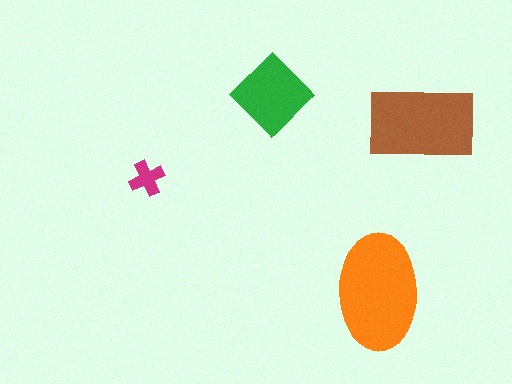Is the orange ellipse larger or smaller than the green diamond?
Larger.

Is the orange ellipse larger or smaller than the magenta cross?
Larger.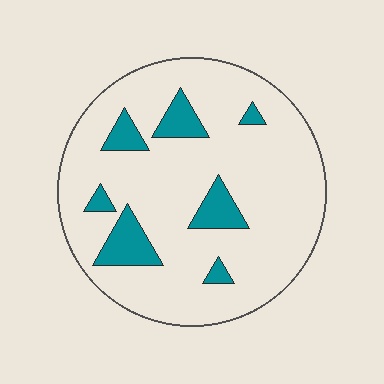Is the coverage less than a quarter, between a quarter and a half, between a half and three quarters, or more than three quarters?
Less than a quarter.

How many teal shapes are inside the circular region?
7.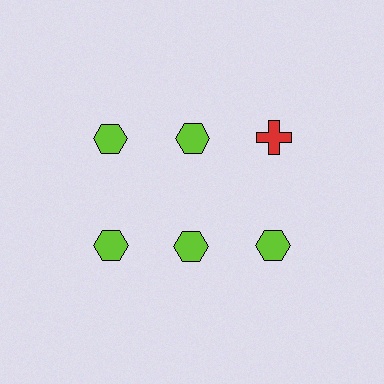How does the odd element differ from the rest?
It differs in both color (red instead of lime) and shape (cross instead of hexagon).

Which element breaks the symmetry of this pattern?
The red cross in the top row, center column breaks the symmetry. All other shapes are lime hexagons.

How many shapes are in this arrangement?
There are 6 shapes arranged in a grid pattern.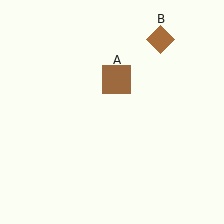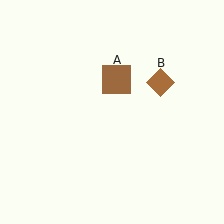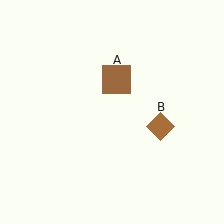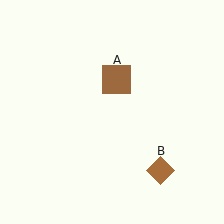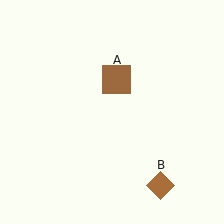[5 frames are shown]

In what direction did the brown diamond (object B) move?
The brown diamond (object B) moved down.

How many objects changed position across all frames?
1 object changed position: brown diamond (object B).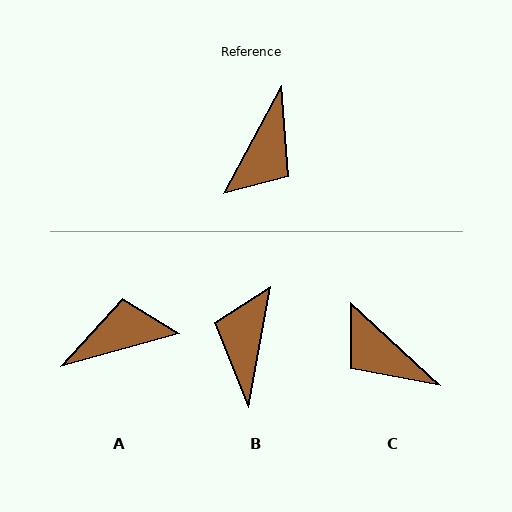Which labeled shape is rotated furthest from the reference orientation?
B, about 162 degrees away.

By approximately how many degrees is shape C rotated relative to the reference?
Approximately 105 degrees clockwise.